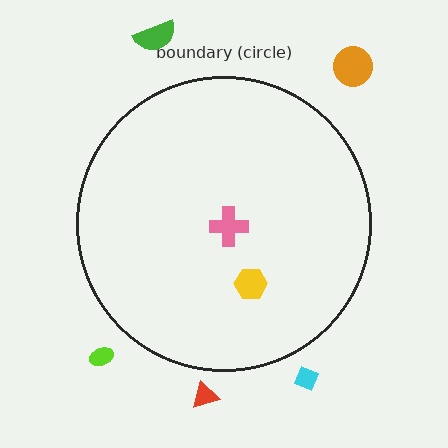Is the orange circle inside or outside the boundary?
Outside.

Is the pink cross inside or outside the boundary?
Inside.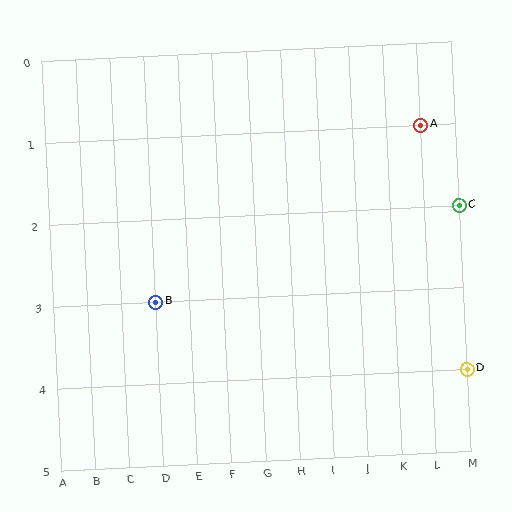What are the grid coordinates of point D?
Point D is at grid coordinates (M, 4).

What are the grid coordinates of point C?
Point C is at grid coordinates (M, 2).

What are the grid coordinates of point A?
Point A is at grid coordinates (L, 1).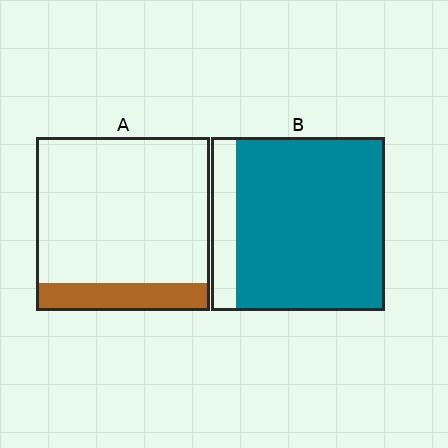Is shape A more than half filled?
No.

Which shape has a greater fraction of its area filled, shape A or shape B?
Shape B.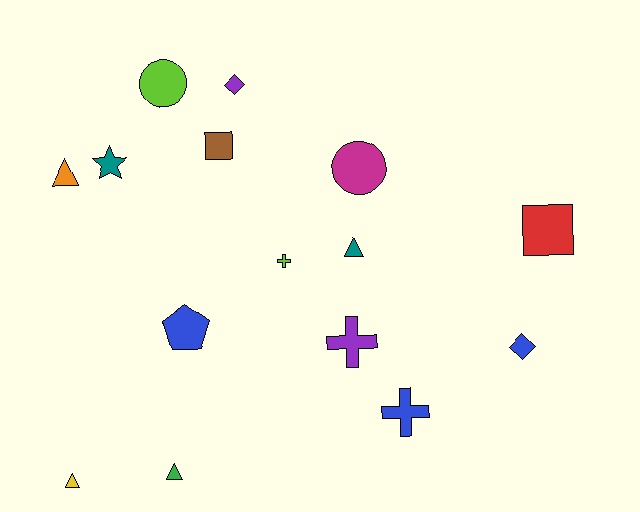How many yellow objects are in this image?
There is 1 yellow object.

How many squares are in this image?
There are 2 squares.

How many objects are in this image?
There are 15 objects.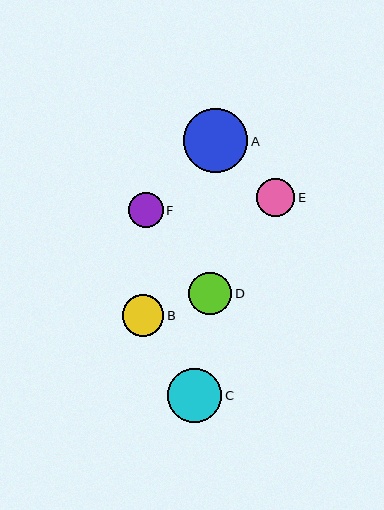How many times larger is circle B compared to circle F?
Circle B is approximately 1.2 times the size of circle F.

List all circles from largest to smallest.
From largest to smallest: A, C, D, B, E, F.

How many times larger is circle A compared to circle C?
Circle A is approximately 1.2 times the size of circle C.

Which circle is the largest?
Circle A is the largest with a size of approximately 64 pixels.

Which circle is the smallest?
Circle F is the smallest with a size of approximately 35 pixels.